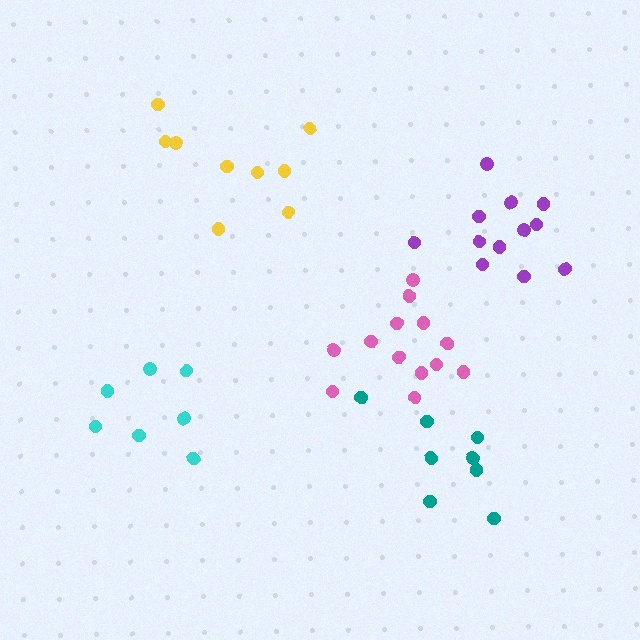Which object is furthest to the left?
The cyan cluster is leftmost.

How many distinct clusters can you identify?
There are 5 distinct clusters.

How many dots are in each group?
Group 1: 12 dots, Group 2: 8 dots, Group 3: 9 dots, Group 4: 13 dots, Group 5: 7 dots (49 total).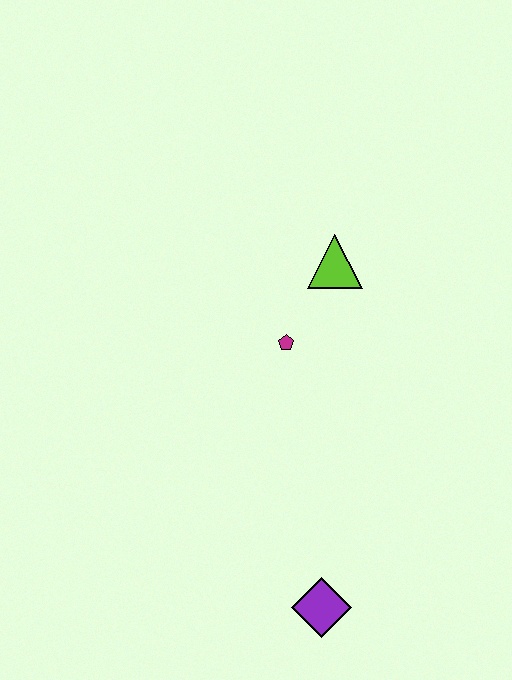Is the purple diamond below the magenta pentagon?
Yes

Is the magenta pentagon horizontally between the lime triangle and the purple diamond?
No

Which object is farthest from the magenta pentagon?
The purple diamond is farthest from the magenta pentagon.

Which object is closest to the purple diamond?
The magenta pentagon is closest to the purple diamond.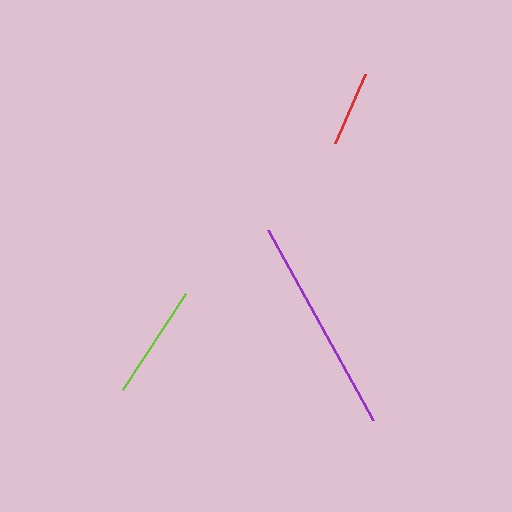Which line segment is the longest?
The purple line is the longest at approximately 217 pixels.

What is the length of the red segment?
The red segment is approximately 75 pixels long.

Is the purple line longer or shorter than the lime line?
The purple line is longer than the lime line.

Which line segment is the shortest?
The red line is the shortest at approximately 75 pixels.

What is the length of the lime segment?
The lime segment is approximately 115 pixels long.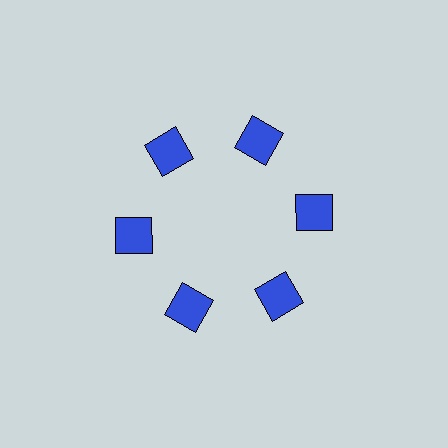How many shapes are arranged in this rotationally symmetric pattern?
There are 6 shapes, arranged in 6 groups of 1.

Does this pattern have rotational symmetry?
Yes, this pattern has 6-fold rotational symmetry. It looks the same after rotating 60 degrees around the center.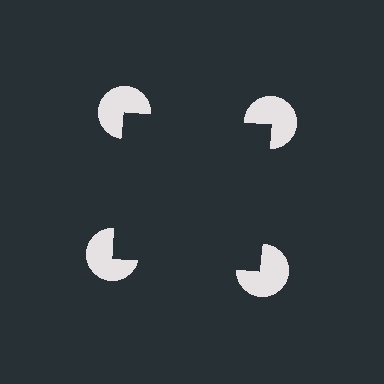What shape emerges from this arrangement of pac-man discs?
An illusory square — its edges are inferred from the aligned wedge cuts in the pac-man discs, not physically drawn.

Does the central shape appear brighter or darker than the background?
It typically appears slightly darker than the background, even though no actual brightness change is drawn.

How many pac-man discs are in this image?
There are 4 — one at each vertex of the illusory square.